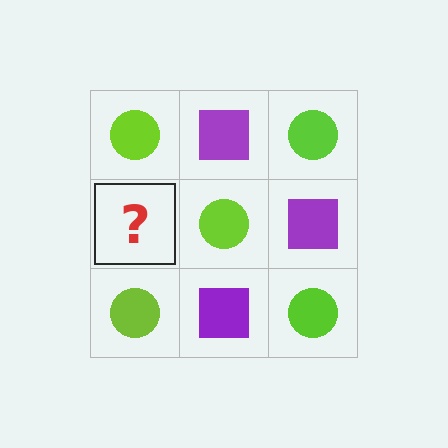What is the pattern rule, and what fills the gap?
The rule is that it alternates lime circle and purple square in a checkerboard pattern. The gap should be filled with a purple square.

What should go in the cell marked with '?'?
The missing cell should contain a purple square.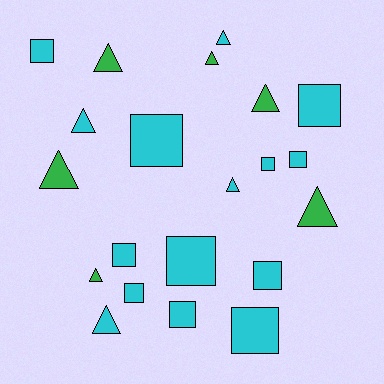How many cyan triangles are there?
There are 4 cyan triangles.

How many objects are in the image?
There are 21 objects.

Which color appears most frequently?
Cyan, with 15 objects.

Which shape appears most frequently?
Square, with 11 objects.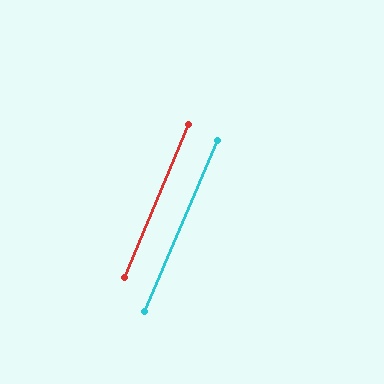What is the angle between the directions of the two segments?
Approximately 1 degree.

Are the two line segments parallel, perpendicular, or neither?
Parallel — their directions differ by only 0.7°.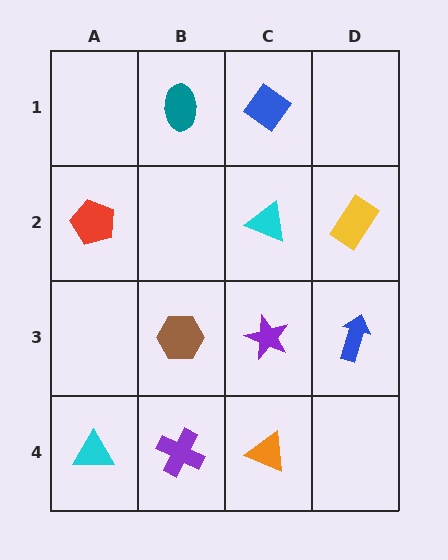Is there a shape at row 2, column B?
No, that cell is empty.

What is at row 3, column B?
A brown hexagon.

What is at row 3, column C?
A purple star.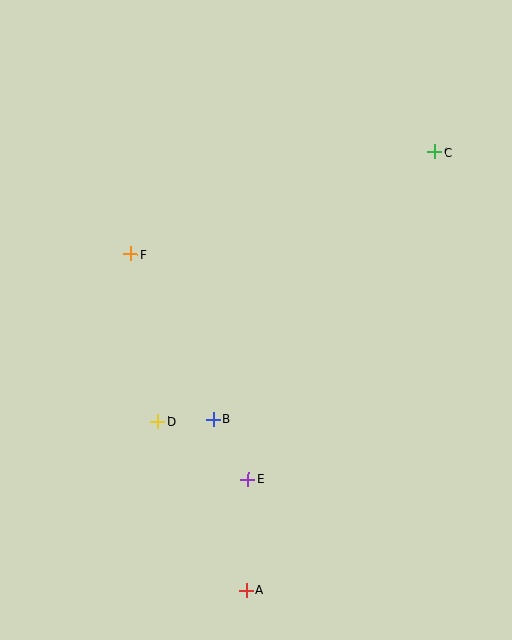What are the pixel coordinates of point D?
Point D is at (158, 421).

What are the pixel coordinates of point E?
Point E is at (248, 479).